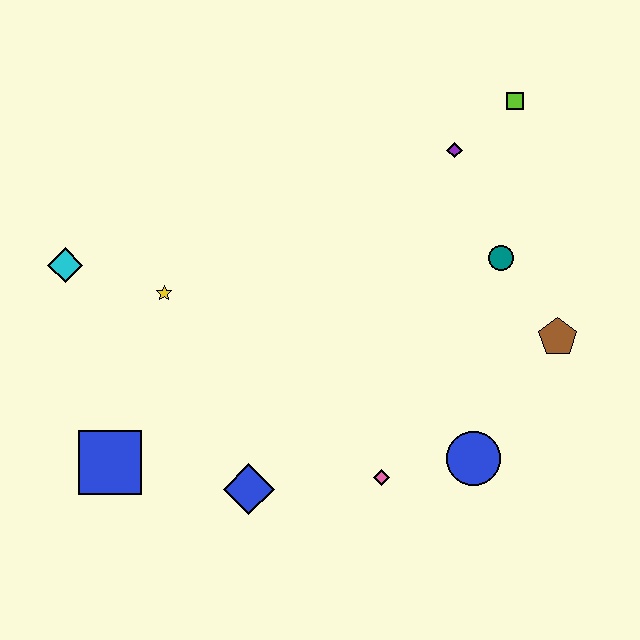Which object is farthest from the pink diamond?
The lime square is farthest from the pink diamond.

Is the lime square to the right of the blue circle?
Yes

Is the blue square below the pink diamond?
No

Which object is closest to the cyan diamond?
The yellow star is closest to the cyan diamond.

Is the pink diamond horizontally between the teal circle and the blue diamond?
Yes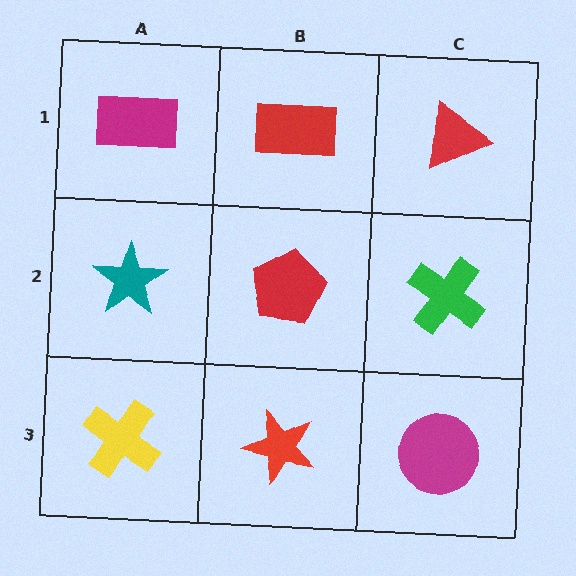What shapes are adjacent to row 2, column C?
A red triangle (row 1, column C), a magenta circle (row 3, column C), a red pentagon (row 2, column B).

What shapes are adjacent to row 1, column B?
A red pentagon (row 2, column B), a magenta rectangle (row 1, column A), a red triangle (row 1, column C).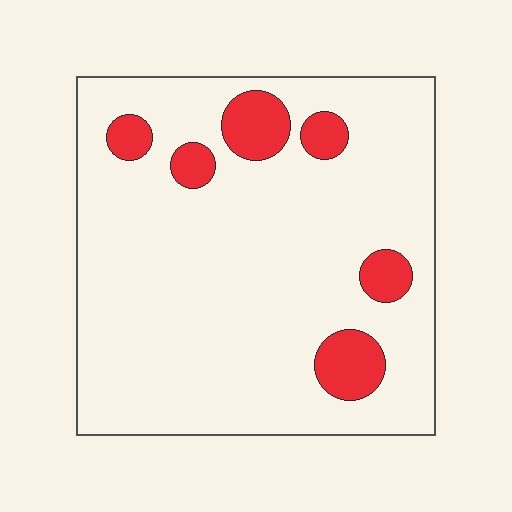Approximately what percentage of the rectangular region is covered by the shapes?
Approximately 10%.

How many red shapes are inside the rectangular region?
6.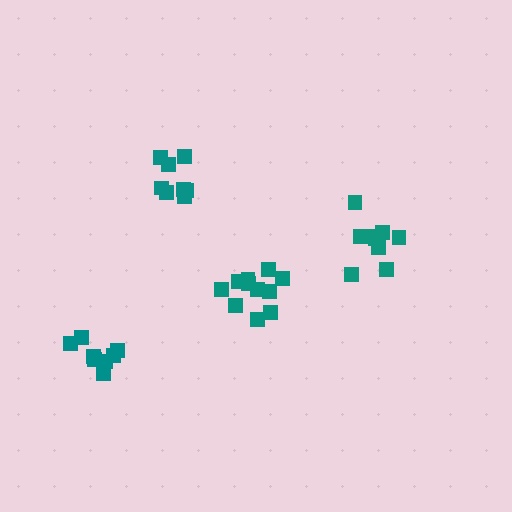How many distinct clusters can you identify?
There are 4 distinct clusters.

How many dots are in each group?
Group 1: 8 dots, Group 2: 11 dots, Group 3: 8 dots, Group 4: 9 dots (36 total).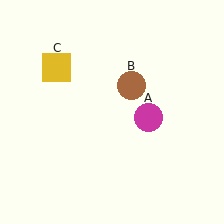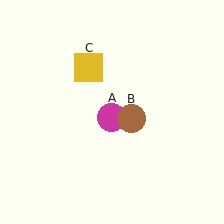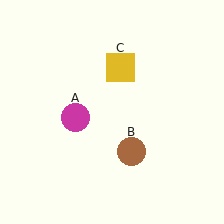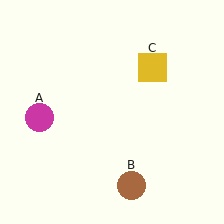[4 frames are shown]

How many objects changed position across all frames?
3 objects changed position: magenta circle (object A), brown circle (object B), yellow square (object C).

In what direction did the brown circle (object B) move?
The brown circle (object B) moved down.